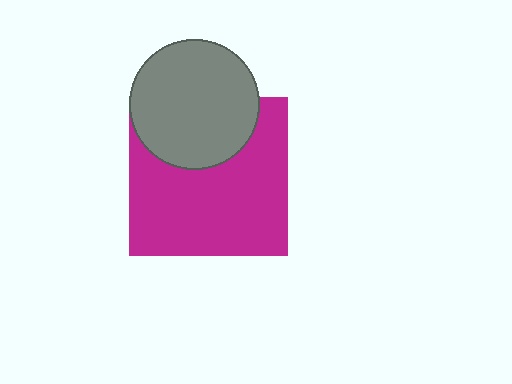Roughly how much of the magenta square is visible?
Most of it is visible (roughly 69%).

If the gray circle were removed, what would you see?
You would see the complete magenta square.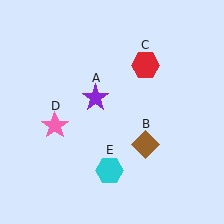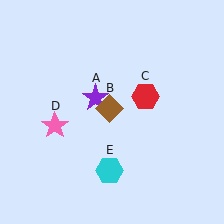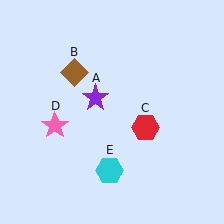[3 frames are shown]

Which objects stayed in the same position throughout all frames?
Purple star (object A) and pink star (object D) and cyan hexagon (object E) remained stationary.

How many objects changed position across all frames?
2 objects changed position: brown diamond (object B), red hexagon (object C).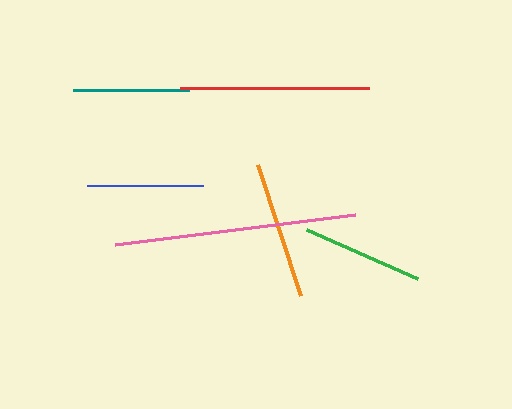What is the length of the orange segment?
The orange segment is approximately 138 pixels long.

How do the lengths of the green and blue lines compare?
The green and blue lines are approximately the same length.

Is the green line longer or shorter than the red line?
The red line is longer than the green line.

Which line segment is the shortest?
The teal line is the shortest at approximately 116 pixels.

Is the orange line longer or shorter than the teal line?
The orange line is longer than the teal line.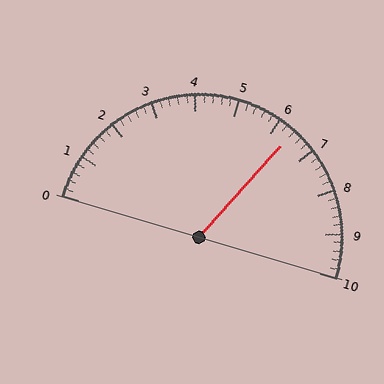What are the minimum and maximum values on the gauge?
The gauge ranges from 0 to 10.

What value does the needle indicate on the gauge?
The needle indicates approximately 6.4.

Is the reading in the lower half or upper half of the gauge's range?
The reading is in the upper half of the range (0 to 10).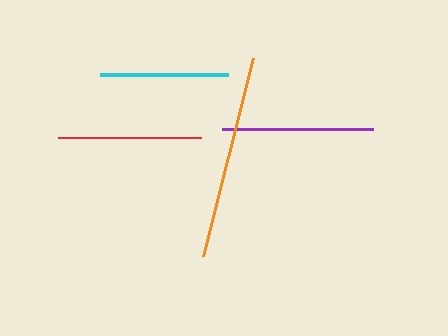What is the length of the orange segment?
The orange segment is approximately 204 pixels long.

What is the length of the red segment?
The red segment is approximately 143 pixels long.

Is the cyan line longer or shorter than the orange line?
The orange line is longer than the cyan line.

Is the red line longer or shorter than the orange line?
The orange line is longer than the red line.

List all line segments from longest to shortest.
From longest to shortest: orange, purple, red, cyan.